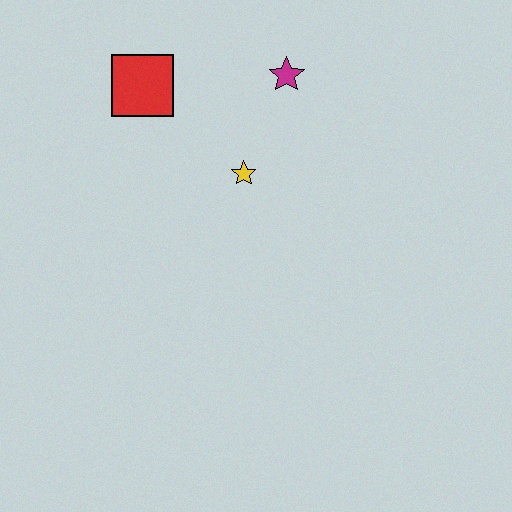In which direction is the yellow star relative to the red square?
The yellow star is to the right of the red square.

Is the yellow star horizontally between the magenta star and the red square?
Yes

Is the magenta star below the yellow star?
No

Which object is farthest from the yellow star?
The red square is farthest from the yellow star.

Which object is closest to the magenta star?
The yellow star is closest to the magenta star.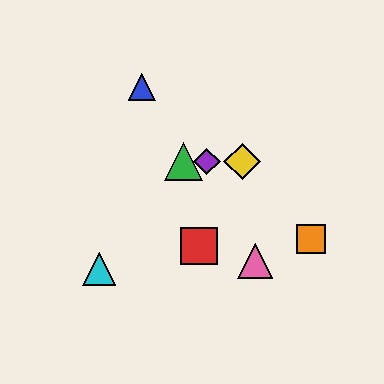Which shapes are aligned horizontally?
The green triangle, the yellow diamond, the purple diamond are aligned horizontally.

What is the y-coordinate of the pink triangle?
The pink triangle is at y≈261.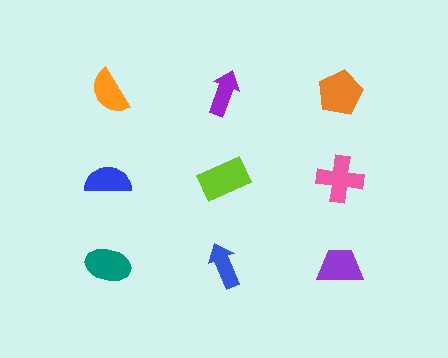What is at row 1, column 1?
An orange semicircle.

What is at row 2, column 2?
A lime rectangle.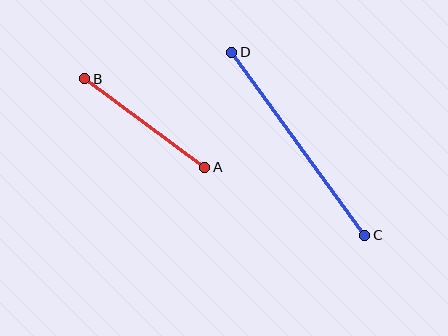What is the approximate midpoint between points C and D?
The midpoint is at approximately (298, 144) pixels.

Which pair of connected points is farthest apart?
Points C and D are farthest apart.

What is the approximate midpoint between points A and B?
The midpoint is at approximately (145, 123) pixels.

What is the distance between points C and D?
The distance is approximately 226 pixels.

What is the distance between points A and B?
The distance is approximately 149 pixels.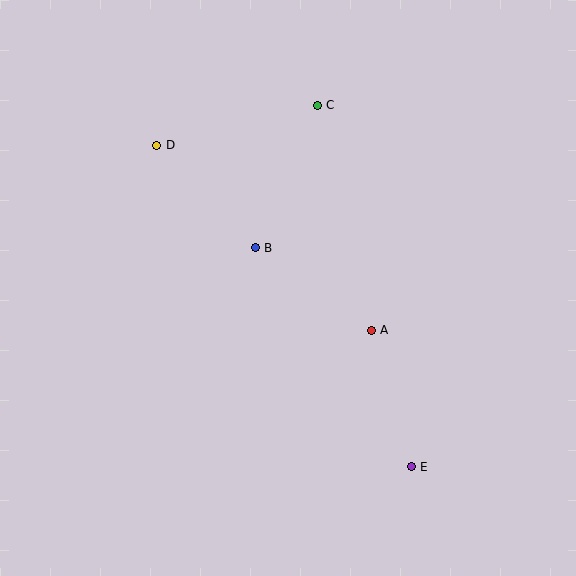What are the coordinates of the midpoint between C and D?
The midpoint between C and D is at (237, 125).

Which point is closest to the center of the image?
Point B at (255, 248) is closest to the center.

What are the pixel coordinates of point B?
Point B is at (255, 248).